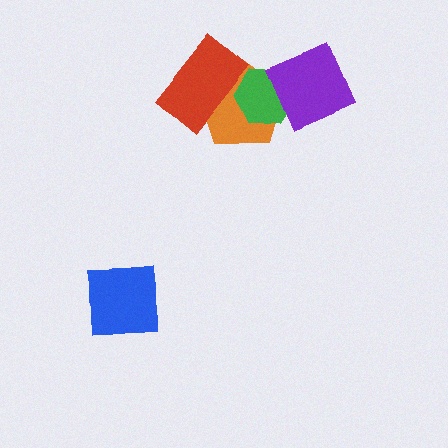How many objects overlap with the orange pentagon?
3 objects overlap with the orange pentagon.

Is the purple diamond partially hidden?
No, no other shape covers it.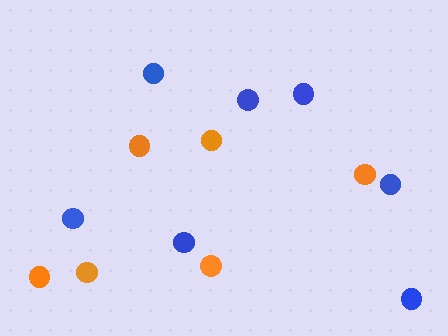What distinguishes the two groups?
There are 2 groups: one group of orange circles (6) and one group of blue circles (7).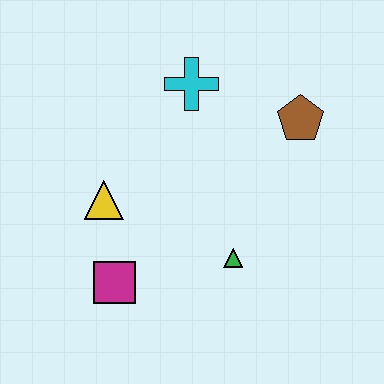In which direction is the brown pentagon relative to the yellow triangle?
The brown pentagon is to the right of the yellow triangle.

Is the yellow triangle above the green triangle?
Yes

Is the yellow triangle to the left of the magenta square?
Yes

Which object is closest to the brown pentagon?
The cyan cross is closest to the brown pentagon.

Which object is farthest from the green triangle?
The cyan cross is farthest from the green triangle.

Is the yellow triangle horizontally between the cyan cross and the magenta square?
No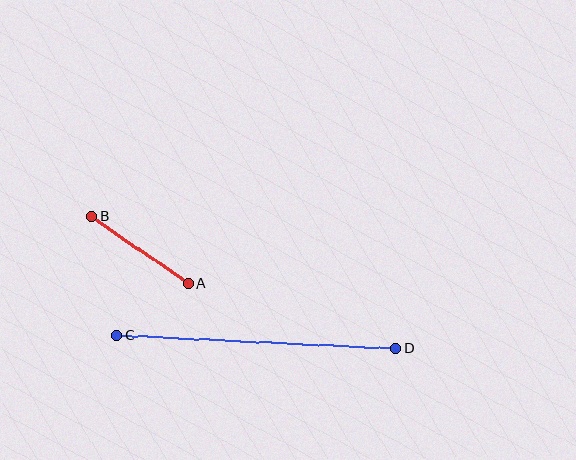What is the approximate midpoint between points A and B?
The midpoint is at approximately (140, 250) pixels.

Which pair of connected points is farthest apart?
Points C and D are farthest apart.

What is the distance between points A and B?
The distance is approximately 118 pixels.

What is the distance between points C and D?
The distance is approximately 280 pixels.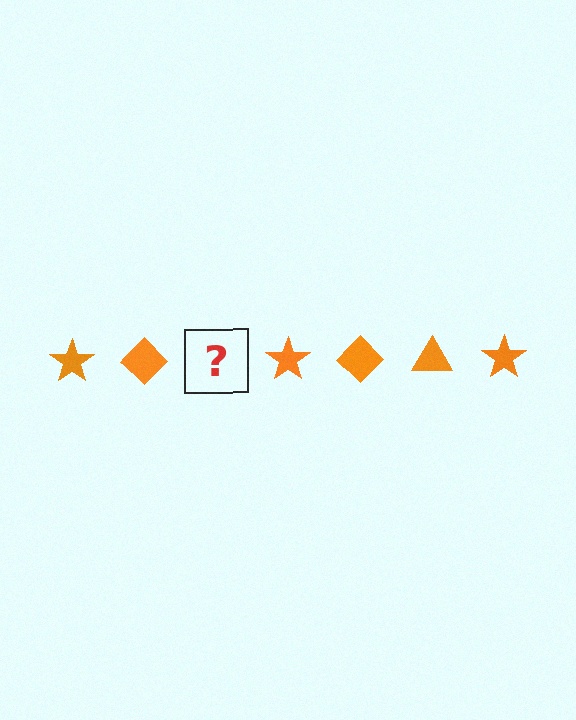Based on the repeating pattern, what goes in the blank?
The blank should be an orange triangle.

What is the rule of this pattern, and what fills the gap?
The rule is that the pattern cycles through star, diamond, triangle shapes in orange. The gap should be filled with an orange triangle.